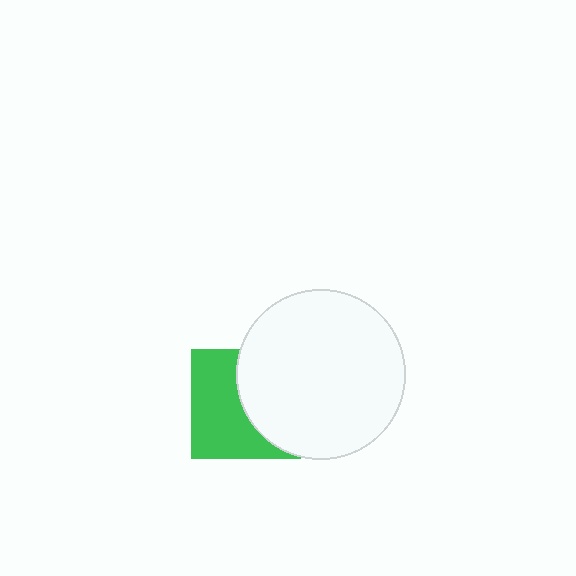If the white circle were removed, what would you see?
You would see the complete green square.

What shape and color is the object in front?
The object in front is a white circle.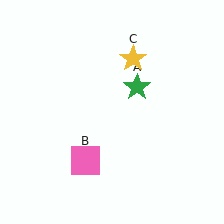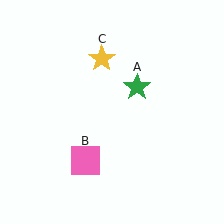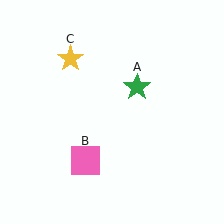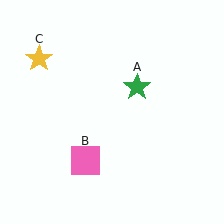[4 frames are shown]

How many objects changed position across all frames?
1 object changed position: yellow star (object C).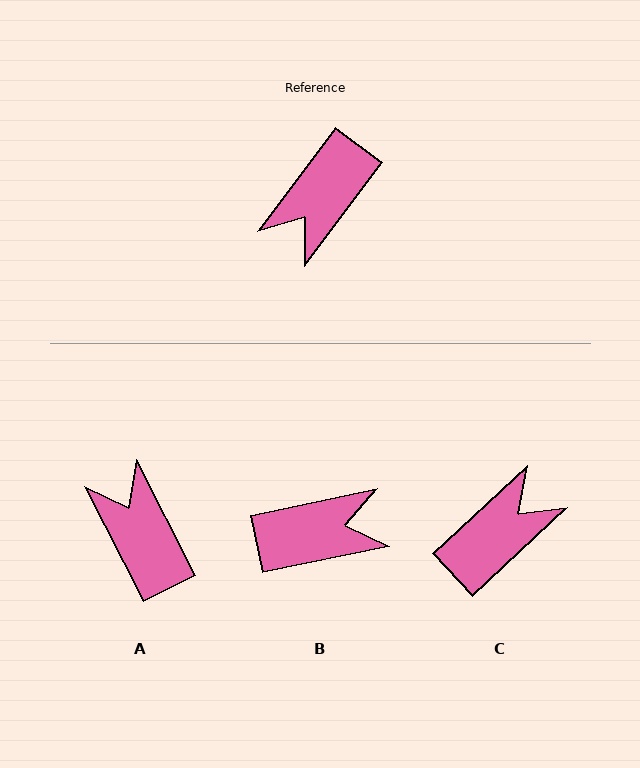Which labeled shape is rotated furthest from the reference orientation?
C, about 170 degrees away.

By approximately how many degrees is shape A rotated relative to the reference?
Approximately 116 degrees clockwise.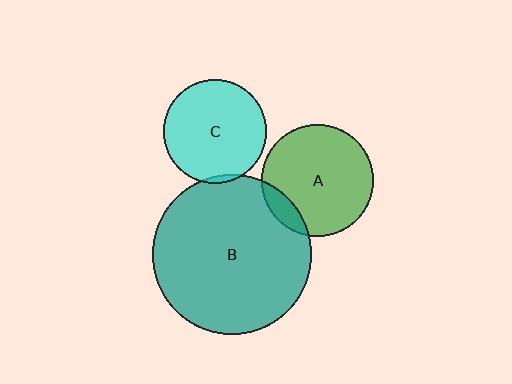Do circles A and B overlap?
Yes.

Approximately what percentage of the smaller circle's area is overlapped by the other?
Approximately 10%.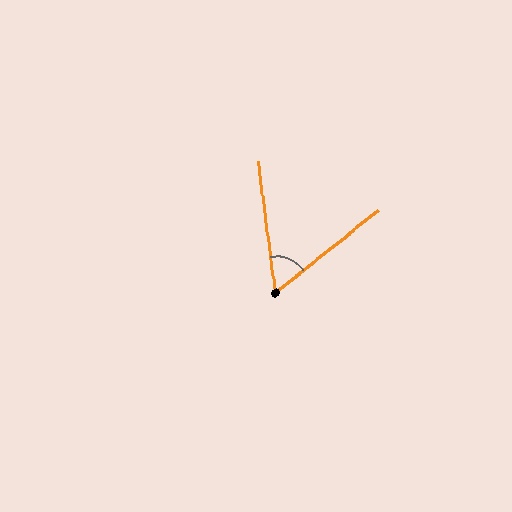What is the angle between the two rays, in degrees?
Approximately 59 degrees.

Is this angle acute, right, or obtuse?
It is acute.